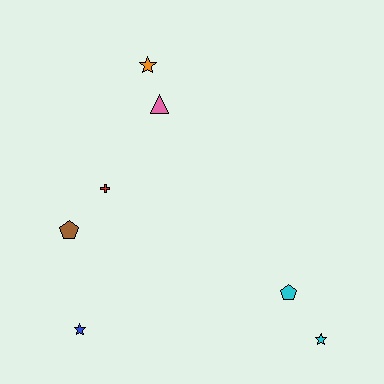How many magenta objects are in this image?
There are no magenta objects.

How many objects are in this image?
There are 7 objects.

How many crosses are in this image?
There is 1 cross.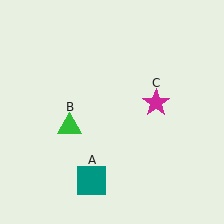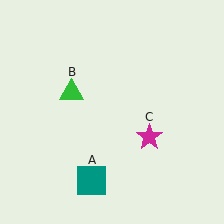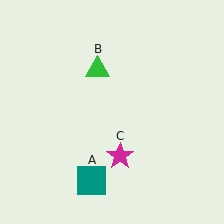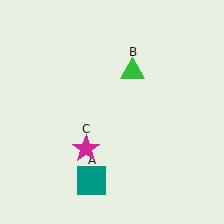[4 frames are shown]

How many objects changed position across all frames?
2 objects changed position: green triangle (object B), magenta star (object C).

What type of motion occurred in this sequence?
The green triangle (object B), magenta star (object C) rotated clockwise around the center of the scene.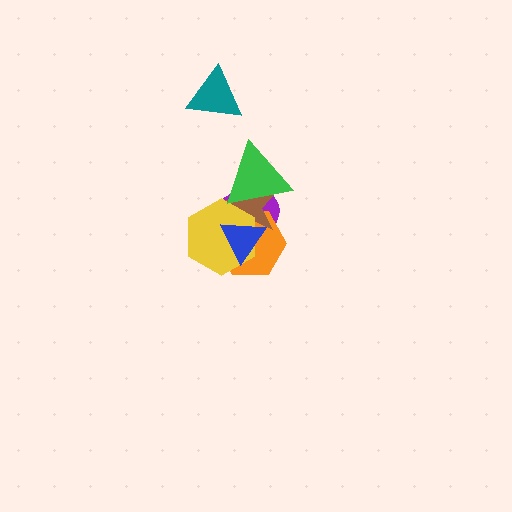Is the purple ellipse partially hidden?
Yes, it is partially covered by another shape.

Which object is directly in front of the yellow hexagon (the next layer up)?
The green triangle is directly in front of the yellow hexagon.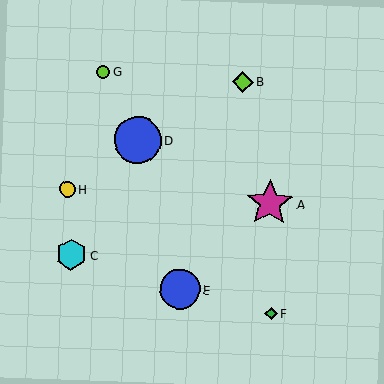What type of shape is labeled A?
Shape A is a magenta star.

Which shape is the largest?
The magenta star (labeled A) is the largest.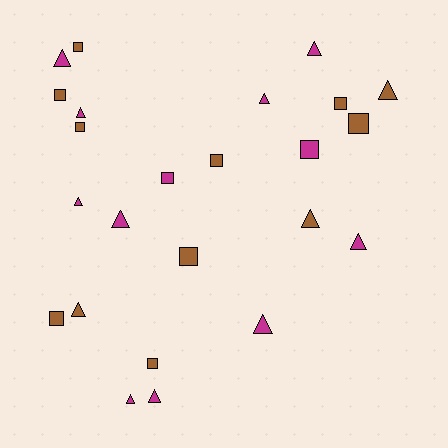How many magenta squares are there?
There are 2 magenta squares.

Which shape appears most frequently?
Triangle, with 13 objects.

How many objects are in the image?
There are 24 objects.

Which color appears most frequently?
Magenta, with 12 objects.